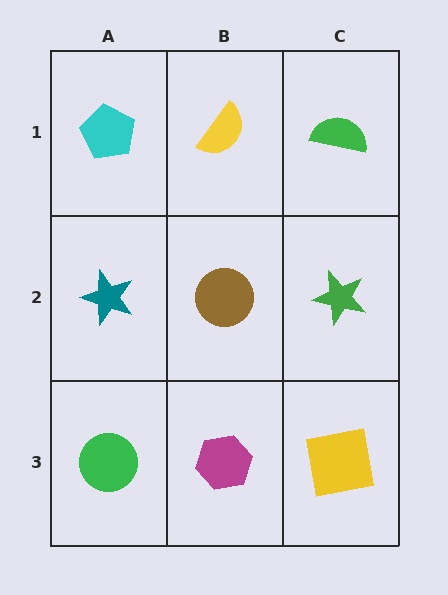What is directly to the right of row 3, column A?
A magenta hexagon.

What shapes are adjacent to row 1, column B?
A brown circle (row 2, column B), a cyan pentagon (row 1, column A), a green semicircle (row 1, column C).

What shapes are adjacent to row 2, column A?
A cyan pentagon (row 1, column A), a green circle (row 3, column A), a brown circle (row 2, column B).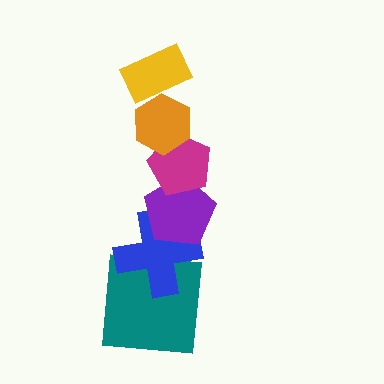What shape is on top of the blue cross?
The purple pentagon is on top of the blue cross.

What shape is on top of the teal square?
The blue cross is on top of the teal square.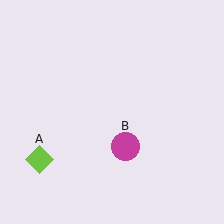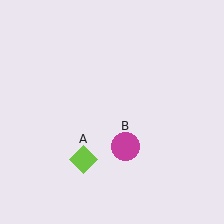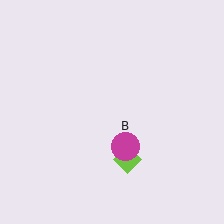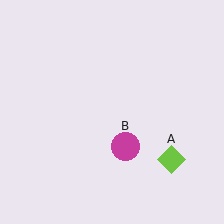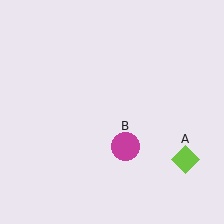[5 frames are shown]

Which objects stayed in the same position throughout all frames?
Magenta circle (object B) remained stationary.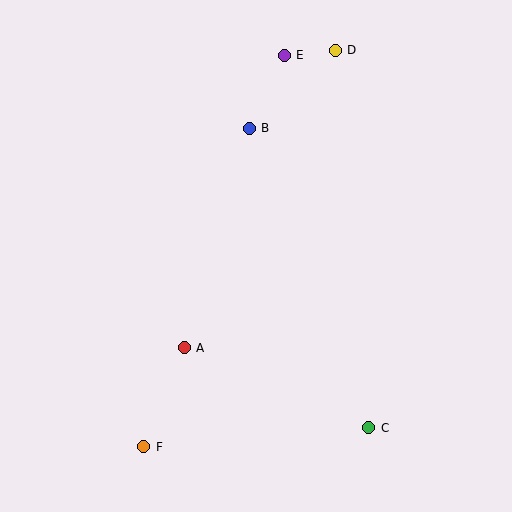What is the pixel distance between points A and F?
The distance between A and F is 107 pixels.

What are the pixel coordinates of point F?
Point F is at (144, 447).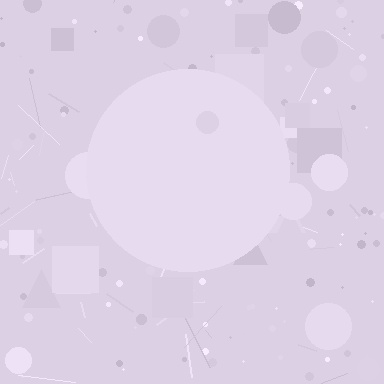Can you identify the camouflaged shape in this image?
The camouflaged shape is a circle.